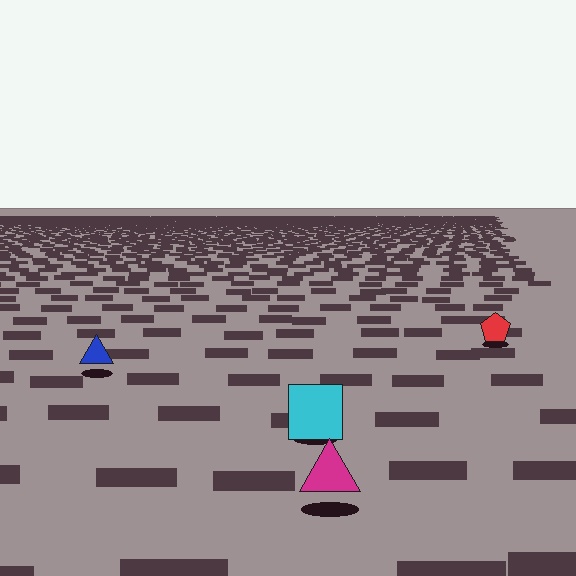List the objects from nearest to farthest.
From nearest to farthest: the magenta triangle, the cyan square, the blue triangle, the red pentagon.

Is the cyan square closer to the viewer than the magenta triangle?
No. The magenta triangle is closer — you can tell from the texture gradient: the ground texture is coarser near it.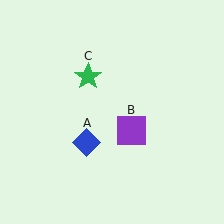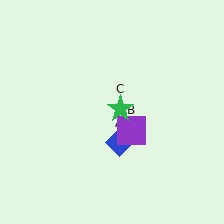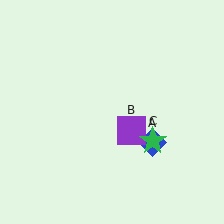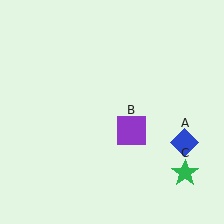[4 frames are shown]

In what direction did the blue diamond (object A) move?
The blue diamond (object A) moved right.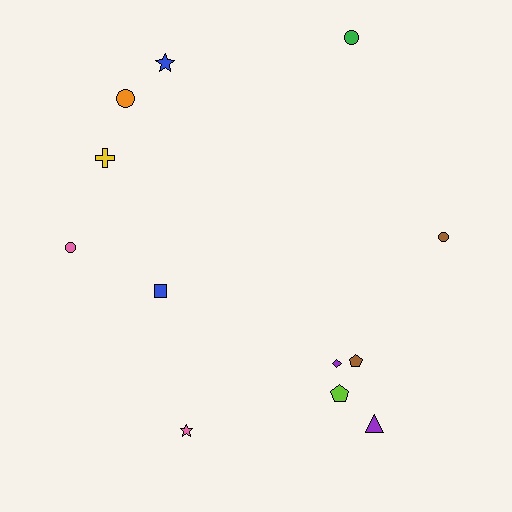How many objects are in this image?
There are 12 objects.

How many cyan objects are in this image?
There are no cyan objects.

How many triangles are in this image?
There is 1 triangle.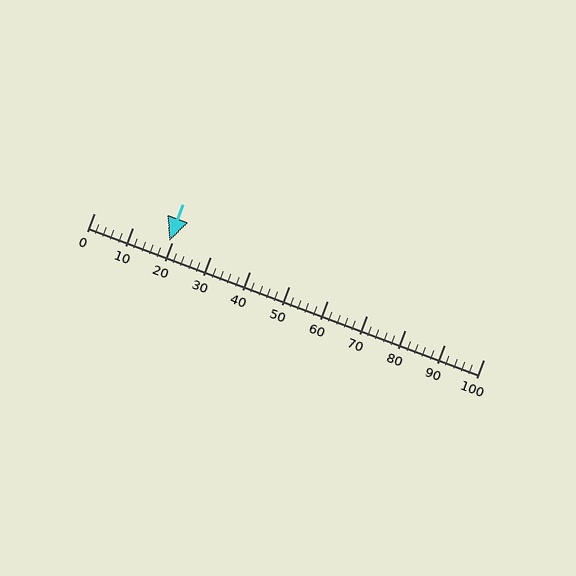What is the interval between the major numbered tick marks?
The major tick marks are spaced 10 units apart.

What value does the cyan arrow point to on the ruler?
The cyan arrow points to approximately 19.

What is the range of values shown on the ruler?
The ruler shows values from 0 to 100.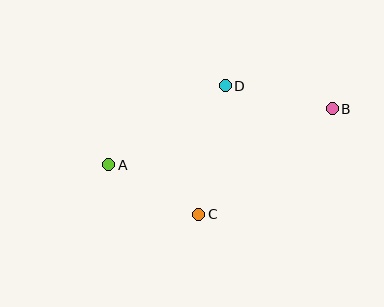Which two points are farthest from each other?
Points A and B are farthest from each other.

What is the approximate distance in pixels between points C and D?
The distance between C and D is approximately 131 pixels.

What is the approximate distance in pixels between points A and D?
The distance between A and D is approximately 141 pixels.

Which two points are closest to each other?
Points A and C are closest to each other.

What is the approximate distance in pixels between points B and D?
The distance between B and D is approximately 110 pixels.